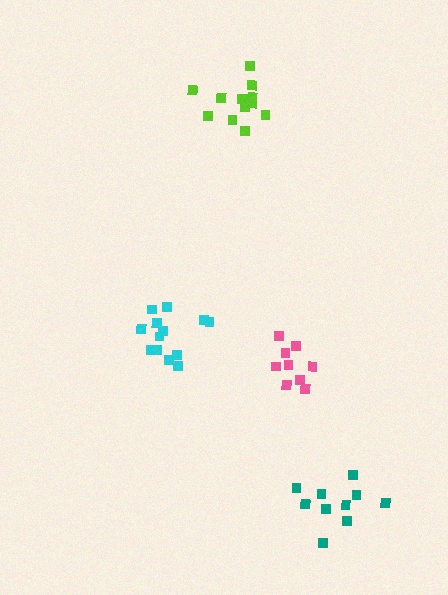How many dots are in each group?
Group 1: 13 dots, Group 2: 10 dots, Group 3: 9 dots, Group 4: 13 dots (45 total).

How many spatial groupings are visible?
There are 4 spatial groupings.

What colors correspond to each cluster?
The clusters are colored: cyan, teal, pink, lime.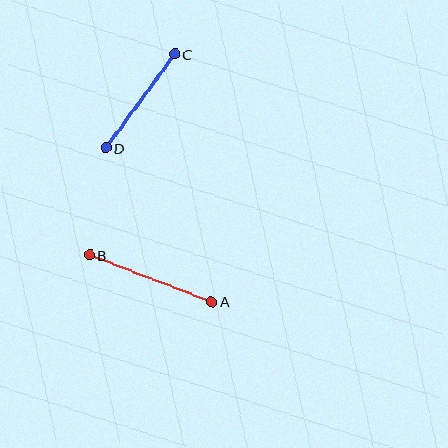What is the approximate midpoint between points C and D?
The midpoint is at approximately (140, 101) pixels.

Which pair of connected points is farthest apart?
Points A and B are farthest apart.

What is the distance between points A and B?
The distance is approximately 131 pixels.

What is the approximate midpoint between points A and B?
The midpoint is at approximately (151, 278) pixels.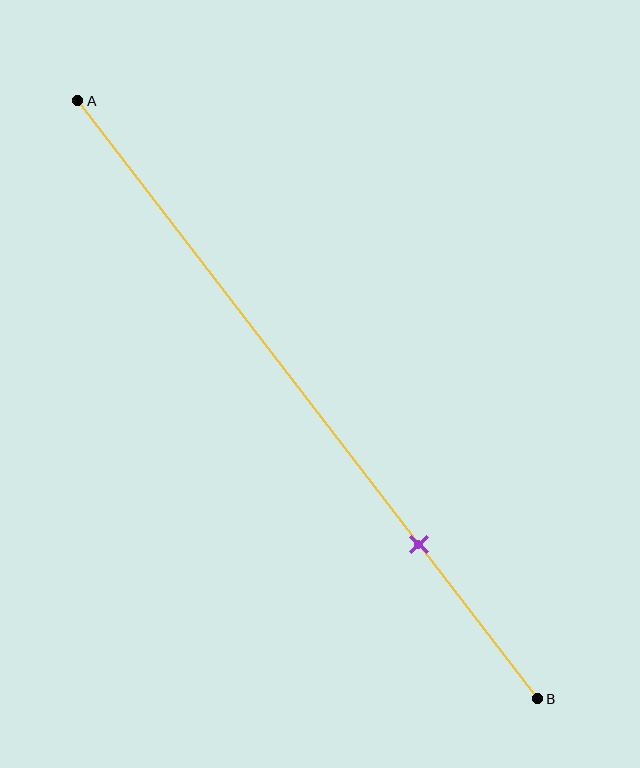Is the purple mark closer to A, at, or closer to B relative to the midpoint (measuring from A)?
The purple mark is closer to point B than the midpoint of segment AB.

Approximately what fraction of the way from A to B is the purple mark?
The purple mark is approximately 75% of the way from A to B.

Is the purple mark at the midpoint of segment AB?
No, the mark is at about 75% from A, not at the 50% midpoint.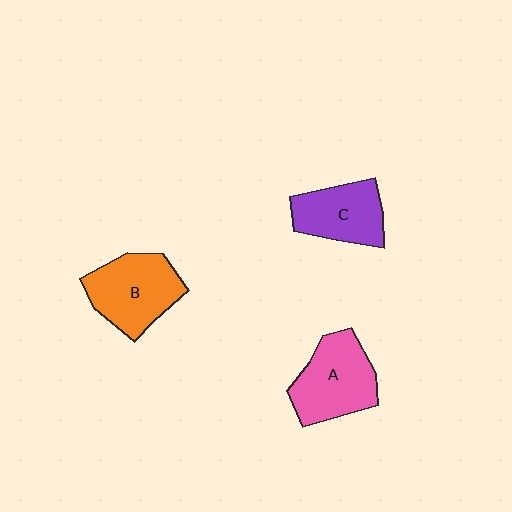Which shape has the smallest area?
Shape C (purple).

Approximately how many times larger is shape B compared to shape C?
Approximately 1.2 times.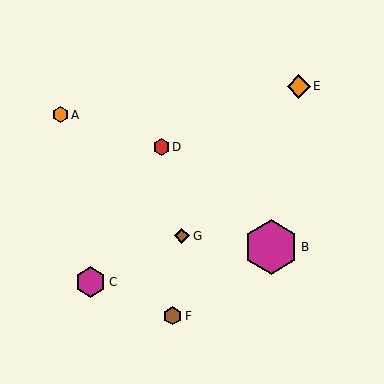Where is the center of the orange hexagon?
The center of the orange hexagon is at (60, 115).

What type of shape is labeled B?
Shape B is a magenta hexagon.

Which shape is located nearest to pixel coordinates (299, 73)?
The orange diamond (labeled E) at (299, 86) is nearest to that location.